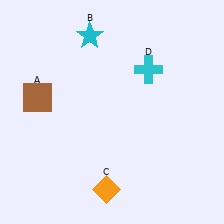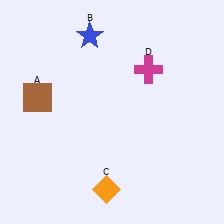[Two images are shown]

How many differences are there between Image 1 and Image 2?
There are 2 differences between the two images.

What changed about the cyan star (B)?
In Image 1, B is cyan. In Image 2, it changed to blue.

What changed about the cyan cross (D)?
In Image 1, D is cyan. In Image 2, it changed to magenta.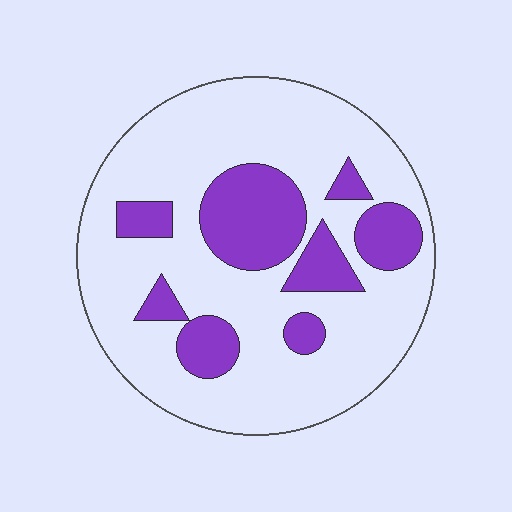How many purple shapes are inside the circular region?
8.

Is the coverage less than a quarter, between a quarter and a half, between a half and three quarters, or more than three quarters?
Less than a quarter.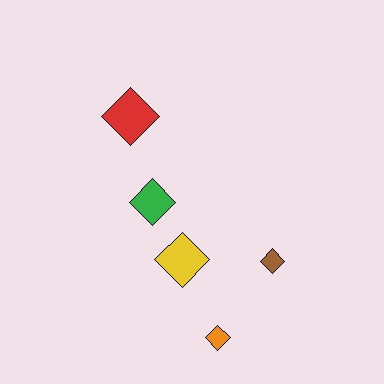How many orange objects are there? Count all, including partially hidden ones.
There is 1 orange object.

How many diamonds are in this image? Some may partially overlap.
There are 5 diamonds.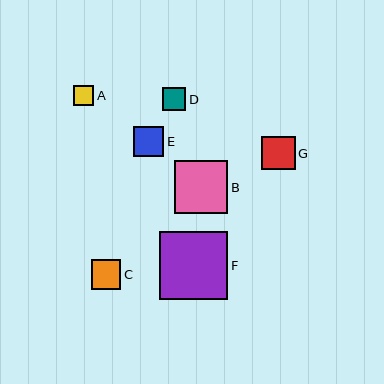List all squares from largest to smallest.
From largest to smallest: F, B, G, E, C, D, A.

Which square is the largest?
Square F is the largest with a size of approximately 68 pixels.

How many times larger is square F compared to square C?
Square F is approximately 2.3 times the size of square C.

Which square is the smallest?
Square A is the smallest with a size of approximately 20 pixels.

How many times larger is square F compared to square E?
Square F is approximately 2.2 times the size of square E.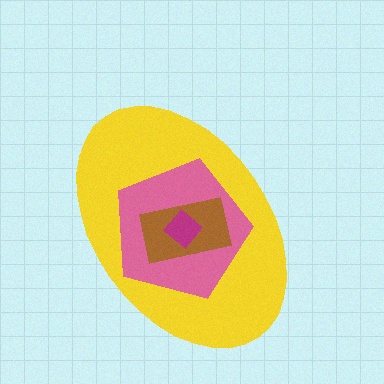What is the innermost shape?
The magenta diamond.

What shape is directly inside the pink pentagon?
The brown rectangle.